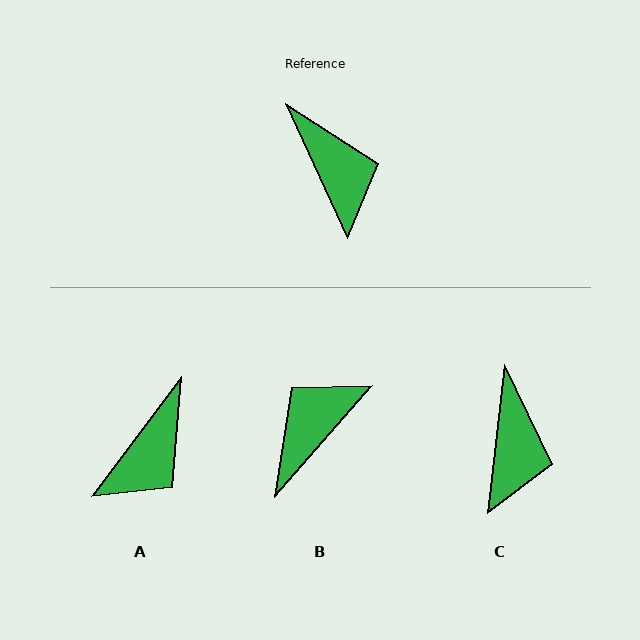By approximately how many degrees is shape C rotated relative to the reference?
Approximately 31 degrees clockwise.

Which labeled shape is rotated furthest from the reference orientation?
B, about 114 degrees away.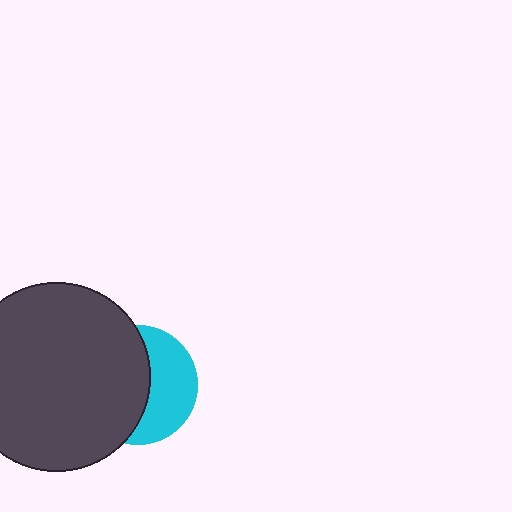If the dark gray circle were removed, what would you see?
You would see the complete cyan circle.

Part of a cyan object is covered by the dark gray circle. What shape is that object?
It is a circle.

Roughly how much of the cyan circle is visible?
A small part of it is visible (roughly 44%).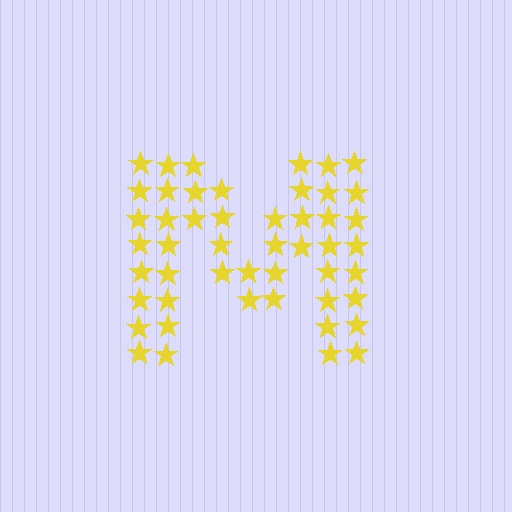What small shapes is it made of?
It is made of small stars.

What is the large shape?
The large shape is the letter M.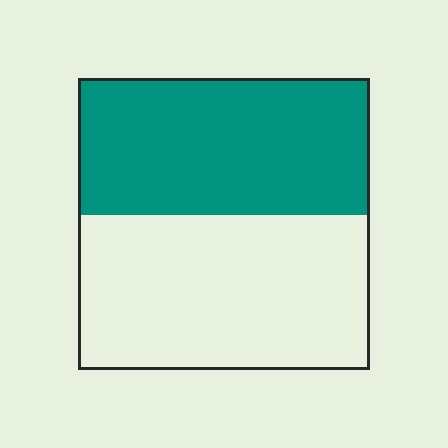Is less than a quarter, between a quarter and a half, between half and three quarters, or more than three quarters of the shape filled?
Between a quarter and a half.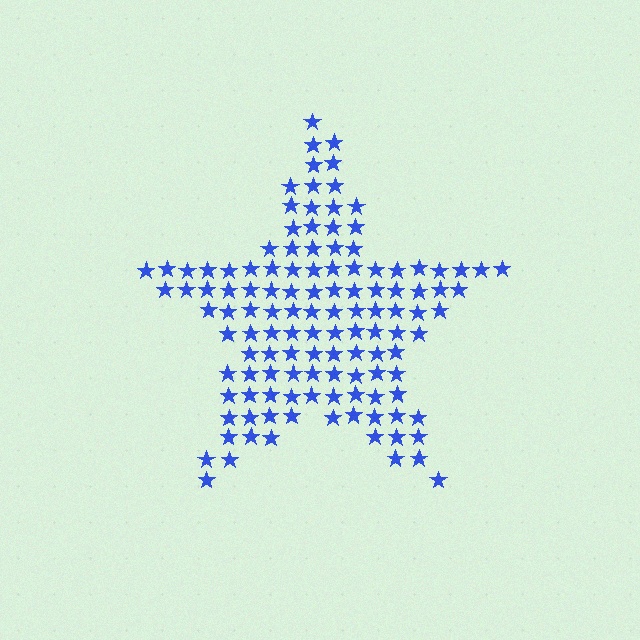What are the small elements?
The small elements are stars.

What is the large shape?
The large shape is a star.